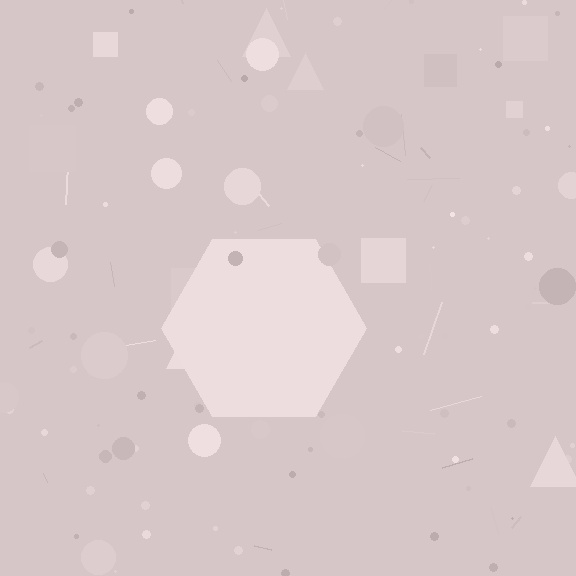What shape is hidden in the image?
A hexagon is hidden in the image.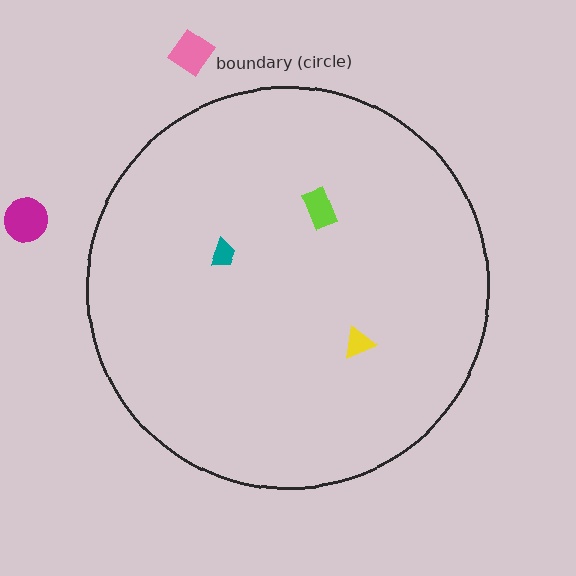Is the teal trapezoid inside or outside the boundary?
Inside.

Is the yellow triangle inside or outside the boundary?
Inside.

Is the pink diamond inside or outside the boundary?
Outside.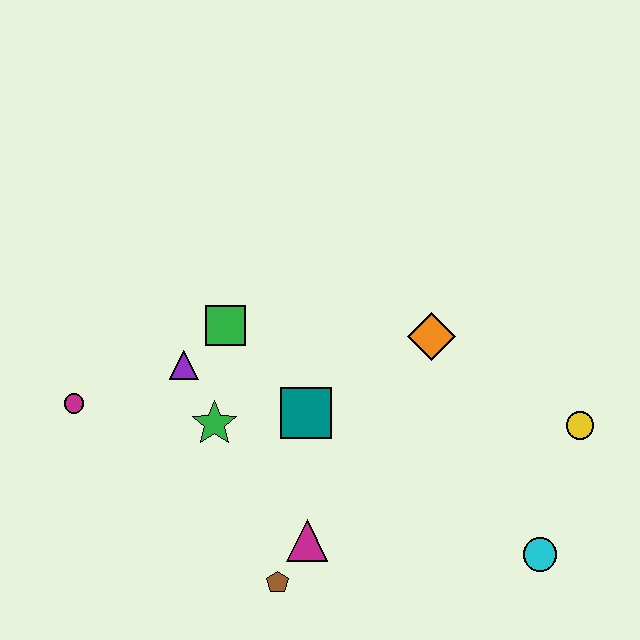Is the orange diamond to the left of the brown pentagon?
No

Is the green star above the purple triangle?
No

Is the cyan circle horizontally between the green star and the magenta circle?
No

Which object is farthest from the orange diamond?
The magenta circle is farthest from the orange diamond.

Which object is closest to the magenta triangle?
The brown pentagon is closest to the magenta triangle.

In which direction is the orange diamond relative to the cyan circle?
The orange diamond is above the cyan circle.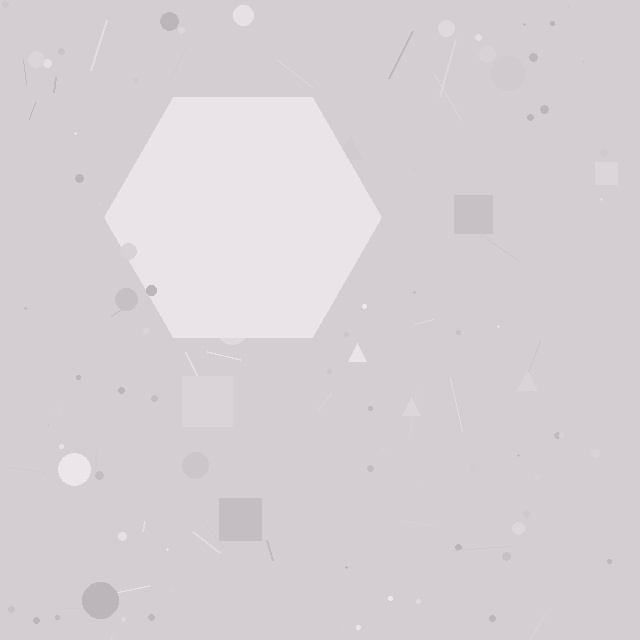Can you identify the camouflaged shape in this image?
The camouflaged shape is a hexagon.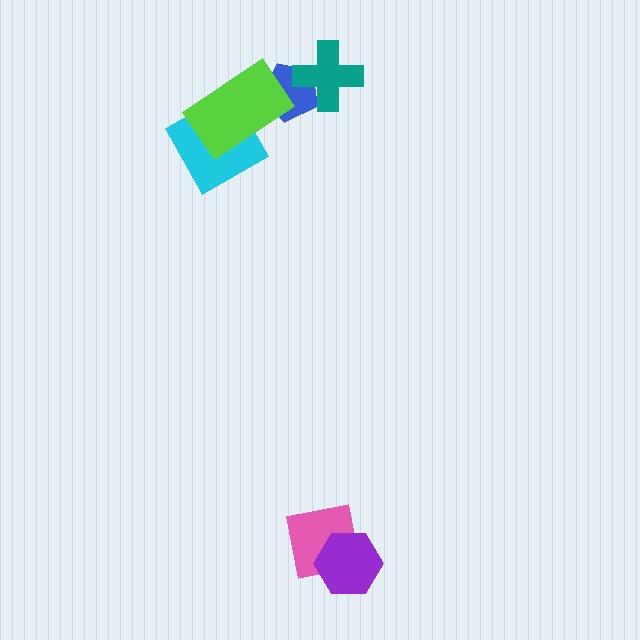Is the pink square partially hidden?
Yes, it is partially covered by another shape.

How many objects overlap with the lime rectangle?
2 objects overlap with the lime rectangle.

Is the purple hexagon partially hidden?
No, no other shape covers it.